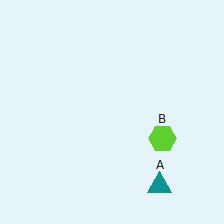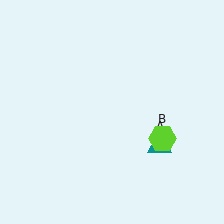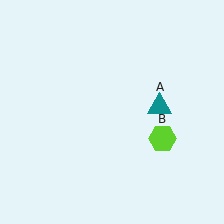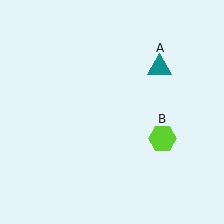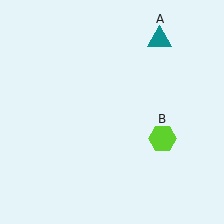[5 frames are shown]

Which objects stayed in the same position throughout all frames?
Lime hexagon (object B) remained stationary.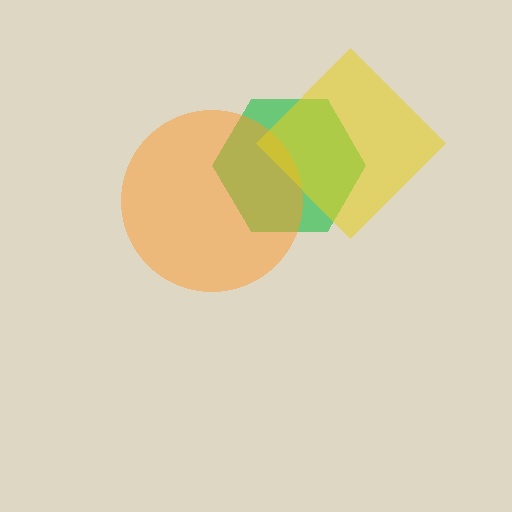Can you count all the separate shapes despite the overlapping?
Yes, there are 3 separate shapes.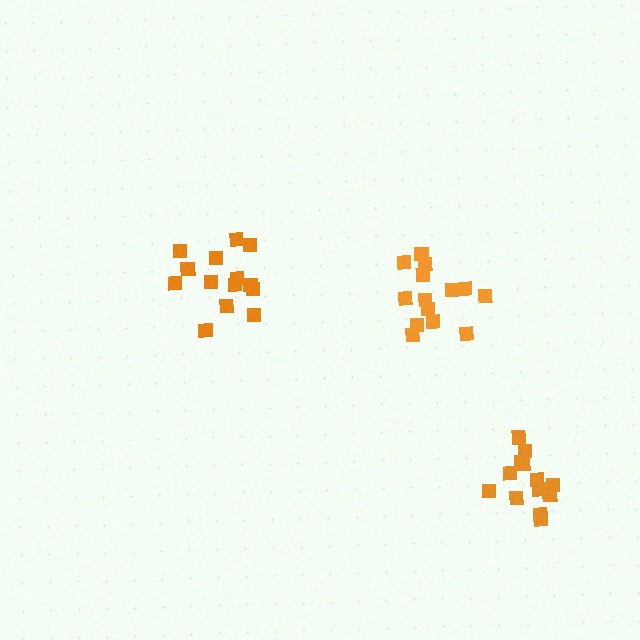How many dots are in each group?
Group 1: 14 dots, Group 2: 14 dots, Group 3: 13 dots (41 total).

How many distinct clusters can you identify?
There are 3 distinct clusters.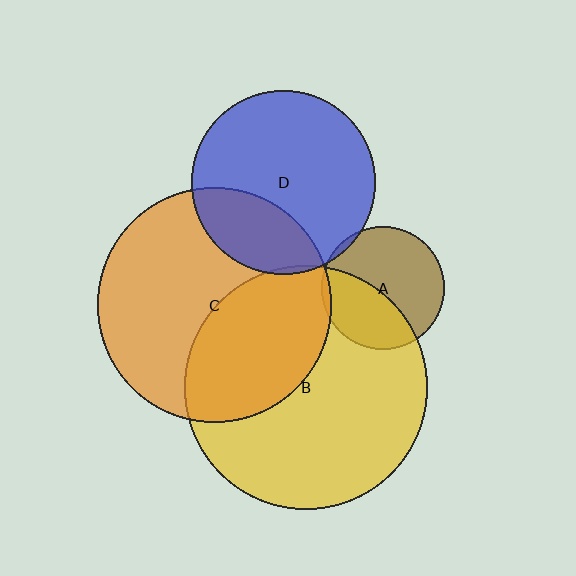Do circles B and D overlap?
Yes.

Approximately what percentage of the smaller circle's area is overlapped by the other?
Approximately 5%.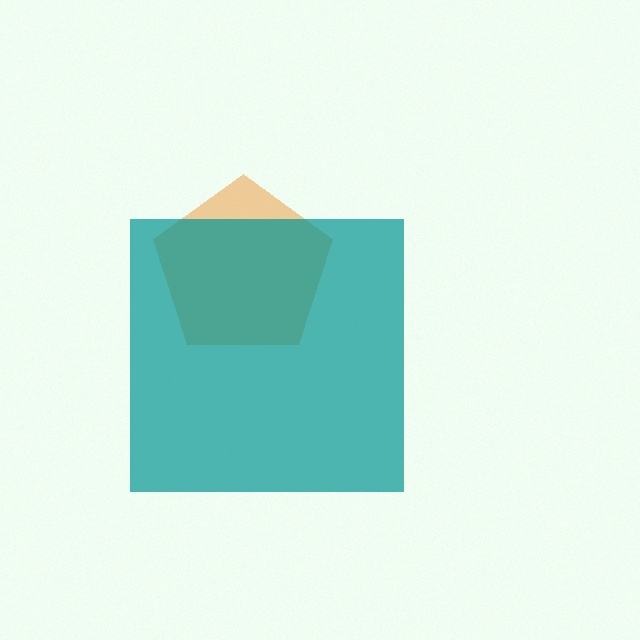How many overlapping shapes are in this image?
There are 2 overlapping shapes in the image.